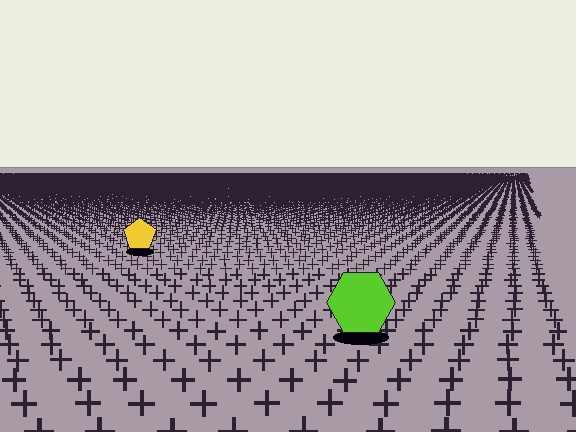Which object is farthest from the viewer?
The yellow pentagon is farthest from the viewer. It appears smaller and the ground texture around it is denser.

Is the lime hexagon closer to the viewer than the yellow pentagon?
Yes. The lime hexagon is closer — you can tell from the texture gradient: the ground texture is coarser near it.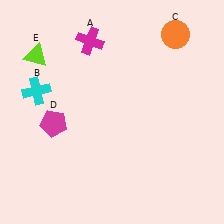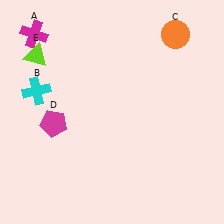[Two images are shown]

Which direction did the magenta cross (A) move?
The magenta cross (A) moved left.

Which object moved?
The magenta cross (A) moved left.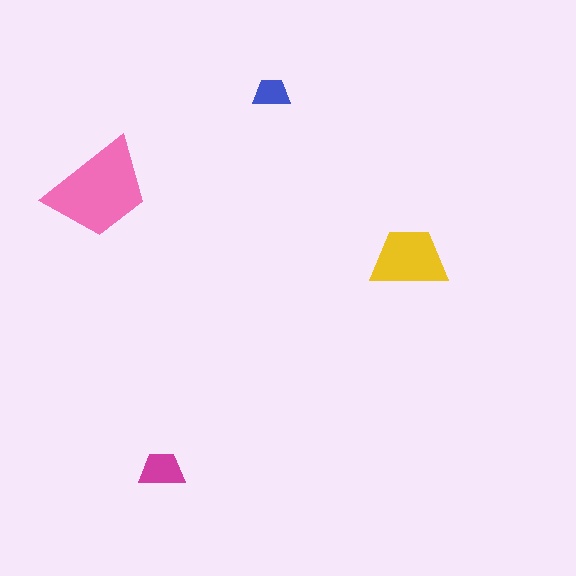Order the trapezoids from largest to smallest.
the pink one, the yellow one, the magenta one, the blue one.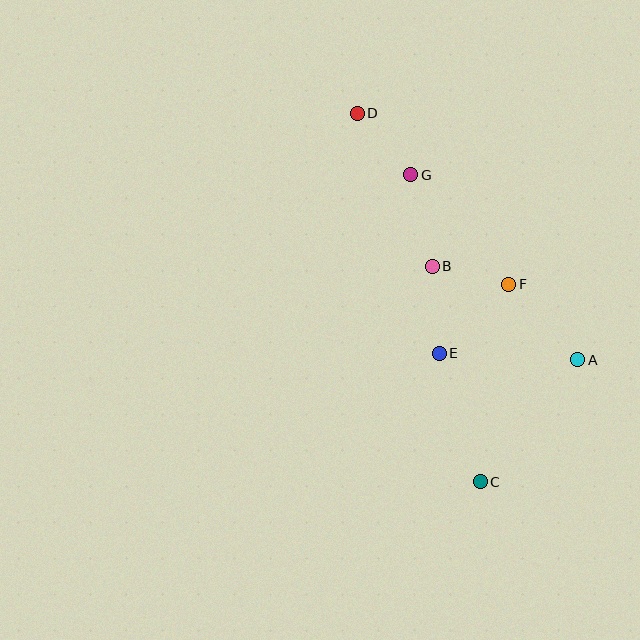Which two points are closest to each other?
Points B and F are closest to each other.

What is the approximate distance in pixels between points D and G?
The distance between D and G is approximately 81 pixels.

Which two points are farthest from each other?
Points C and D are farthest from each other.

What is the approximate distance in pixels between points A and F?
The distance between A and F is approximately 102 pixels.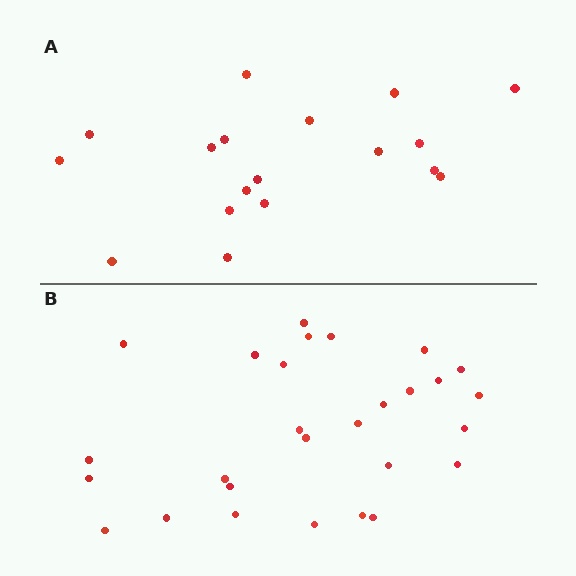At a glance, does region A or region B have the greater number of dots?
Region B (the bottom region) has more dots.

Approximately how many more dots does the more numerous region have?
Region B has roughly 10 or so more dots than region A.